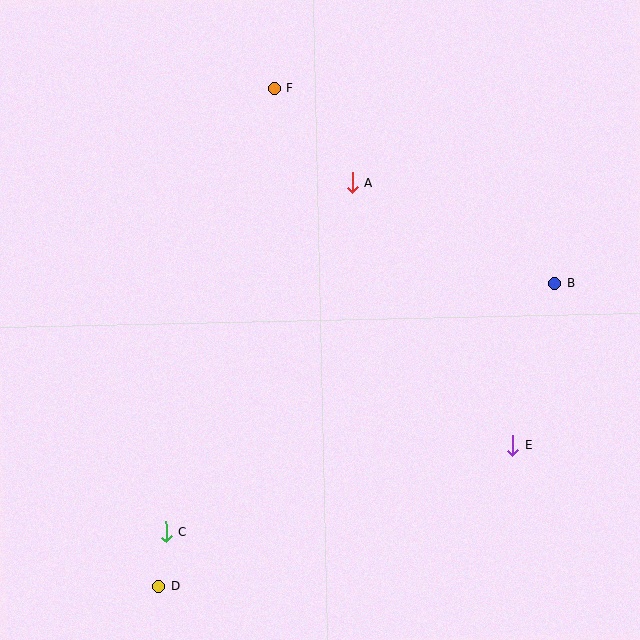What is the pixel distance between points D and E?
The distance between D and E is 380 pixels.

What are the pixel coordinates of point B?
Point B is at (555, 284).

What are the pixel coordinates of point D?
Point D is at (159, 586).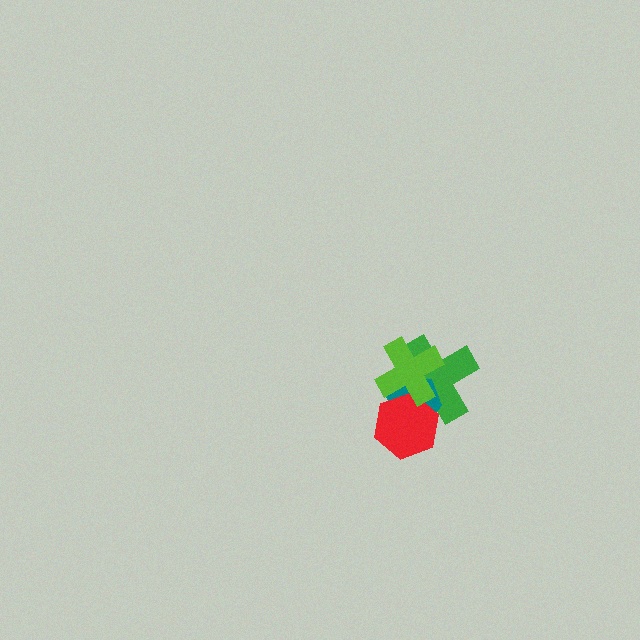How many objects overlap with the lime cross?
3 objects overlap with the lime cross.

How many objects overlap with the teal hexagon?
3 objects overlap with the teal hexagon.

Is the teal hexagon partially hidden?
Yes, it is partially covered by another shape.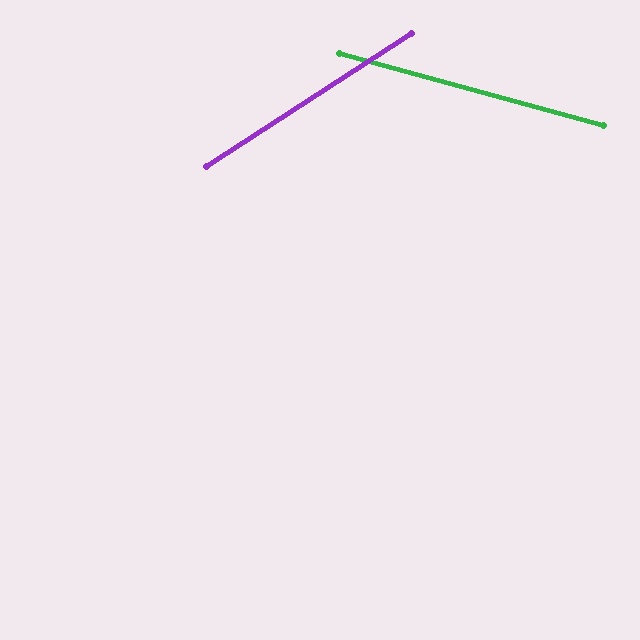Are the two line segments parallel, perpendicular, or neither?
Neither parallel nor perpendicular — they differ by about 48°.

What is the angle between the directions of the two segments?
Approximately 48 degrees.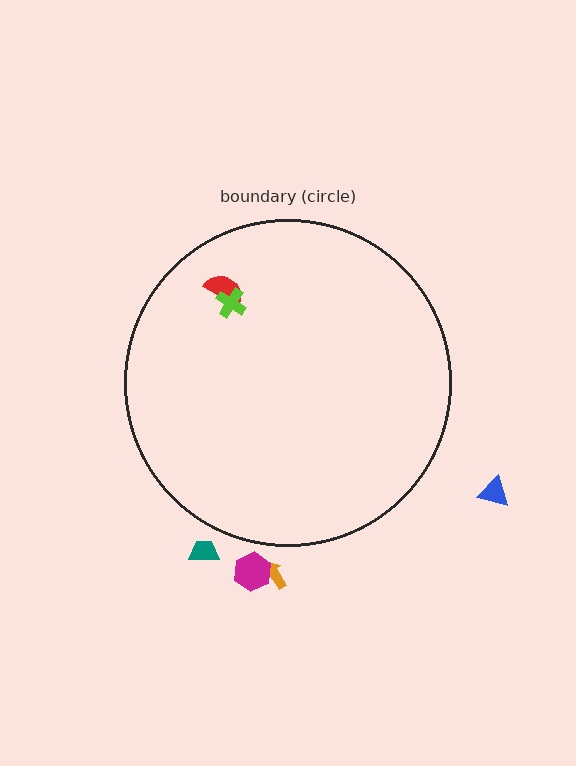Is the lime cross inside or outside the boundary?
Inside.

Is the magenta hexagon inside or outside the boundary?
Outside.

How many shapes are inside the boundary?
2 inside, 4 outside.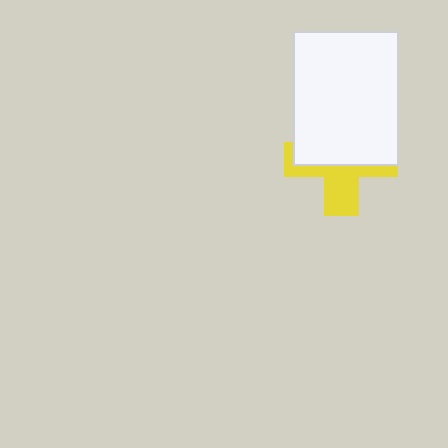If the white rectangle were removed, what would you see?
You would see the complete yellow cross.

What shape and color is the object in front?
The object in front is a white rectangle.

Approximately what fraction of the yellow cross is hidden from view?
Roughly 57% of the yellow cross is hidden behind the white rectangle.